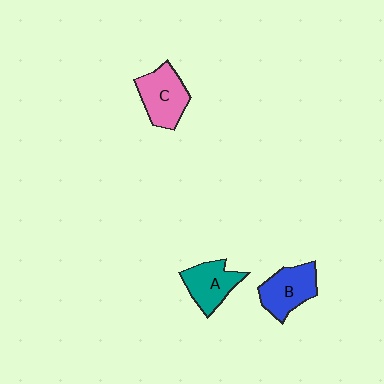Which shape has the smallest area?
Shape A (teal).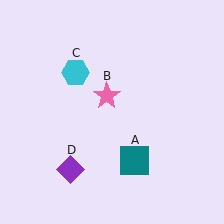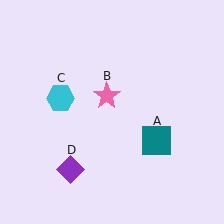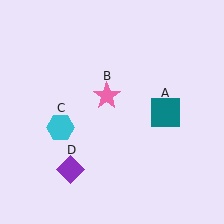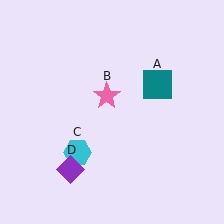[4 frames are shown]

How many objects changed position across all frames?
2 objects changed position: teal square (object A), cyan hexagon (object C).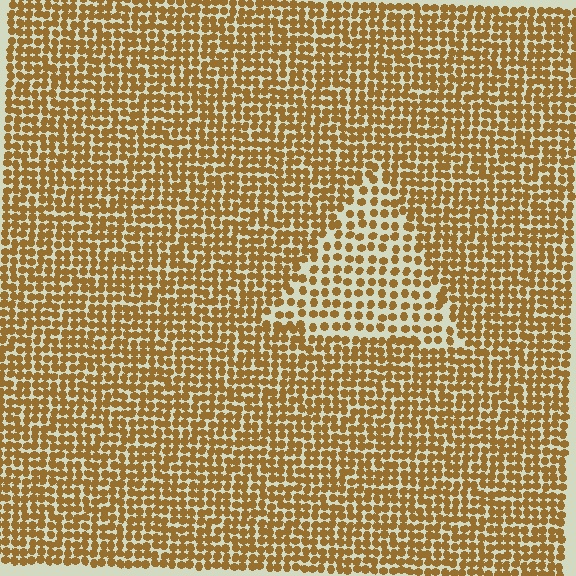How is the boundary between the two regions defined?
The boundary is defined by a change in element density (approximately 1.7x ratio). All elements are the same color, size, and shape.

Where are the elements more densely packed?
The elements are more densely packed outside the triangle boundary.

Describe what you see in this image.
The image contains small brown elements arranged at two different densities. A triangle-shaped region is visible where the elements are less densely packed than the surrounding area.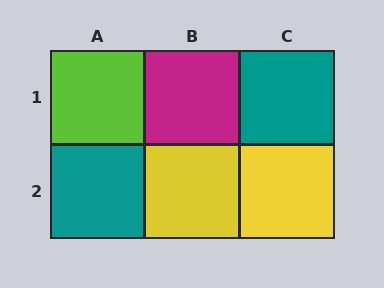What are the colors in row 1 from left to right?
Lime, magenta, teal.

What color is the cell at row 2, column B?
Yellow.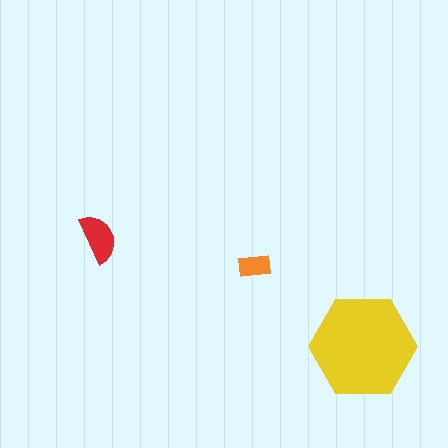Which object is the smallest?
The orange rectangle.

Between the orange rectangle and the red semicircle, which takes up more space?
The red semicircle.